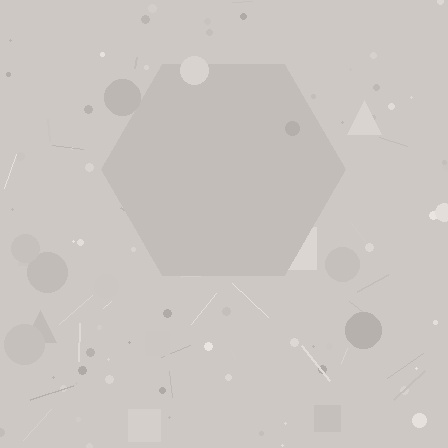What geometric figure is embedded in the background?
A hexagon is embedded in the background.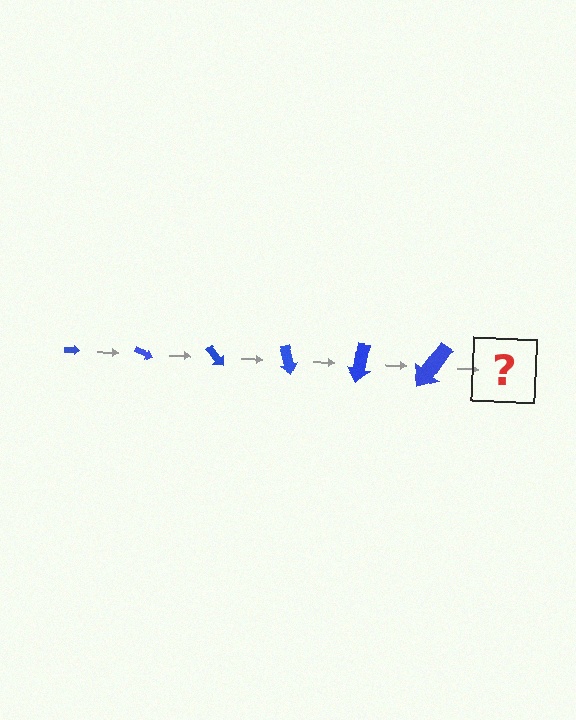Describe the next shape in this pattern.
It should be an arrow, larger than the previous one and rotated 150 degrees from the start.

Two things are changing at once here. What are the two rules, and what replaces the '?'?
The two rules are that the arrow grows larger each step and it rotates 25 degrees each step. The '?' should be an arrow, larger than the previous one and rotated 150 degrees from the start.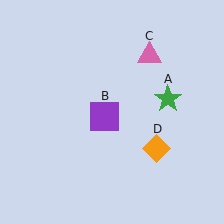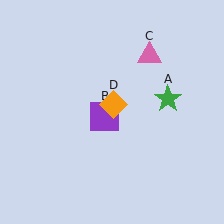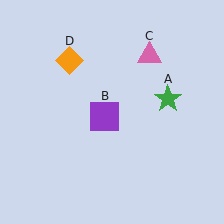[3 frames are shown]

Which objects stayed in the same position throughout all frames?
Green star (object A) and purple square (object B) and pink triangle (object C) remained stationary.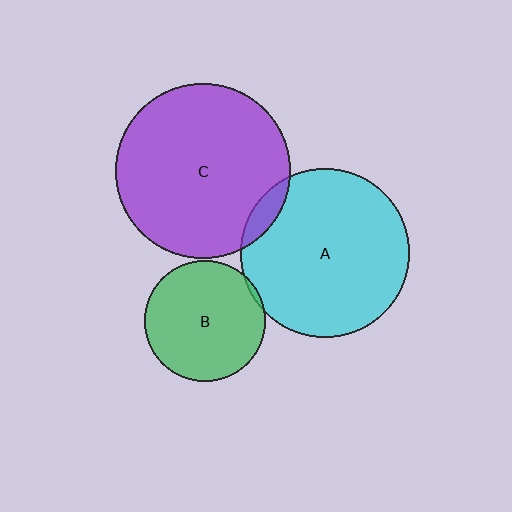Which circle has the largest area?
Circle C (purple).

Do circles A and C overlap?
Yes.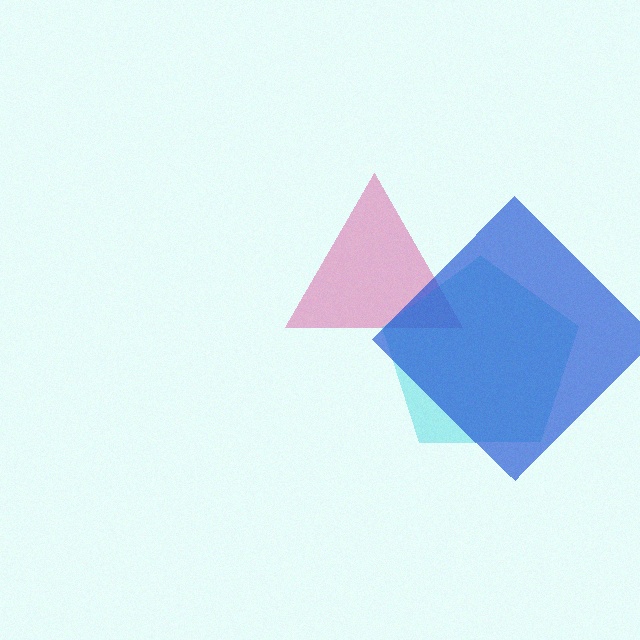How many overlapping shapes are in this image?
There are 3 overlapping shapes in the image.